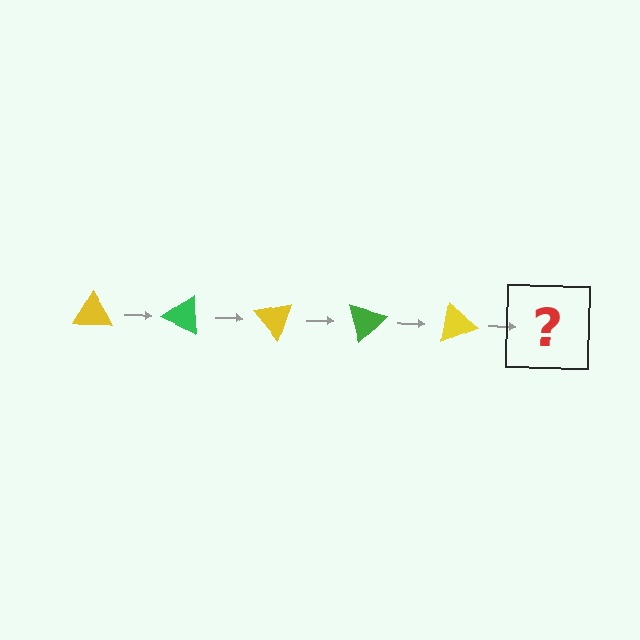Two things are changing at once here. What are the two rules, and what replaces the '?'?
The two rules are that it rotates 25 degrees each step and the color cycles through yellow and green. The '?' should be a green triangle, rotated 125 degrees from the start.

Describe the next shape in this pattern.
It should be a green triangle, rotated 125 degrees from the start.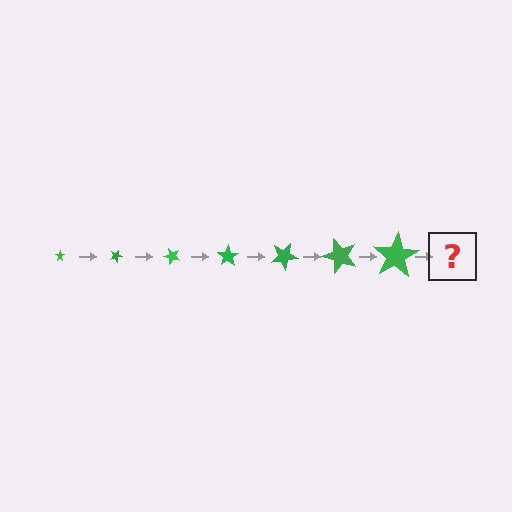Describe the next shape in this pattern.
It should be a star, larger than the previous one and rotated 175 degrees from the start.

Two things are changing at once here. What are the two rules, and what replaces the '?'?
The two rules are that the star grows larger each step and it rotates 25 degrees each step. The '?' should be a star, larger than the previous one and rotated 175 degrees from the start.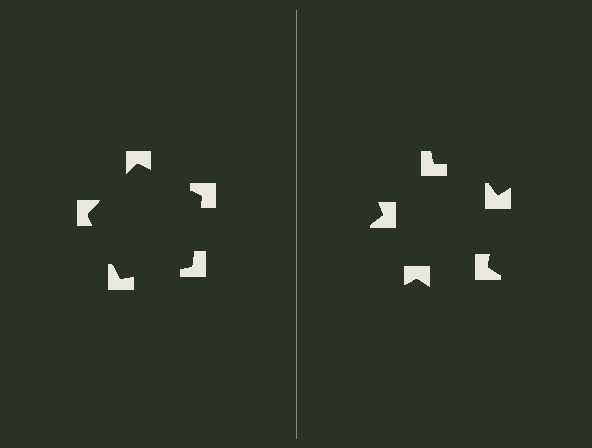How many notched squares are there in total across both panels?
10 — 5 on each side.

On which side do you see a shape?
An illusory pentagon appears on the left side. On the right side the wedge cuts are rotated, so no coherent shape forms.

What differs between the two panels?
The notched squares are positioned identically on both sides; only the wedge orientations differ. On the left they align to a pentagon; on the right they are misaligned.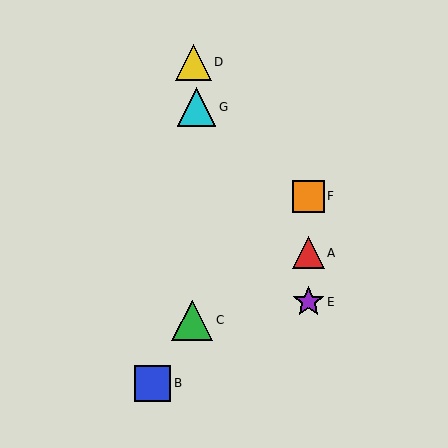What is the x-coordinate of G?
Object G is at x≈196.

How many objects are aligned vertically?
3 objects (A, E, F) are aligned vertically.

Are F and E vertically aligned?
Yes, both are at x≈308.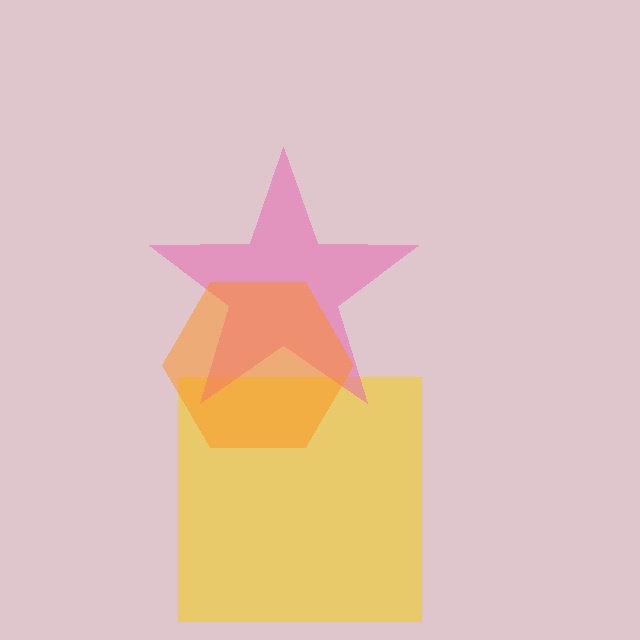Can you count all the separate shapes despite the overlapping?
Yes, there are 3 separate shapes.